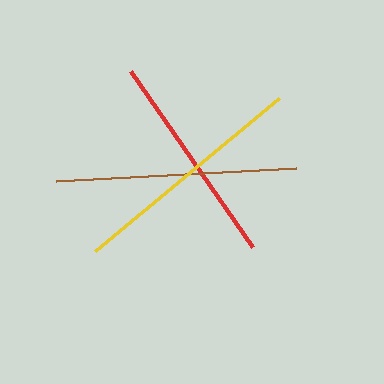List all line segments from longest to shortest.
From longest to shortest: brown, yellow, red.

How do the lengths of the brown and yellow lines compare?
The brown and yellow lines are approximately the same length.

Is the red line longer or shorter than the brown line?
The brown line is longer than the red line.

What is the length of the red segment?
The red segment is approximately 213 pixels long.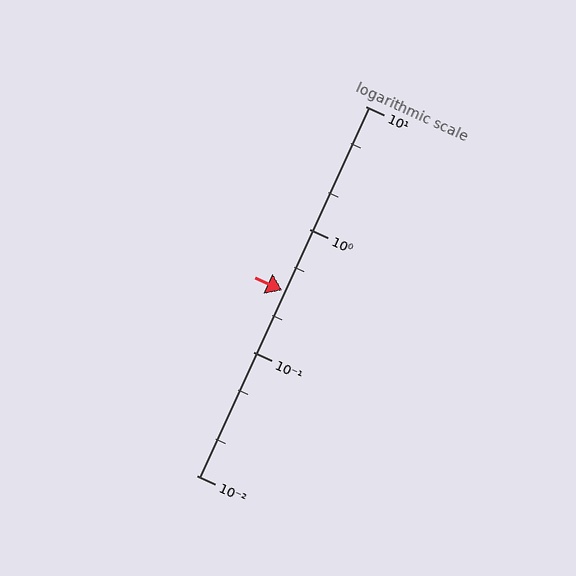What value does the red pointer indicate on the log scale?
The pointer indicates approximately 0.32.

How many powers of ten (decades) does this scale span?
The scale spans 3 decades, from 0.01 to 10.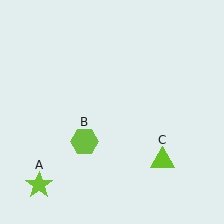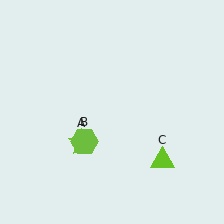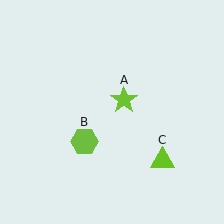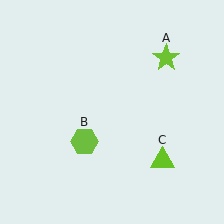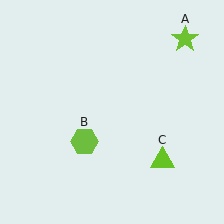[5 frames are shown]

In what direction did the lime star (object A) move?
The lime star (object A) moved up and to the right.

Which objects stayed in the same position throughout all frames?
Lime hexagon (object B) and lime triangle (object C) remained stationary.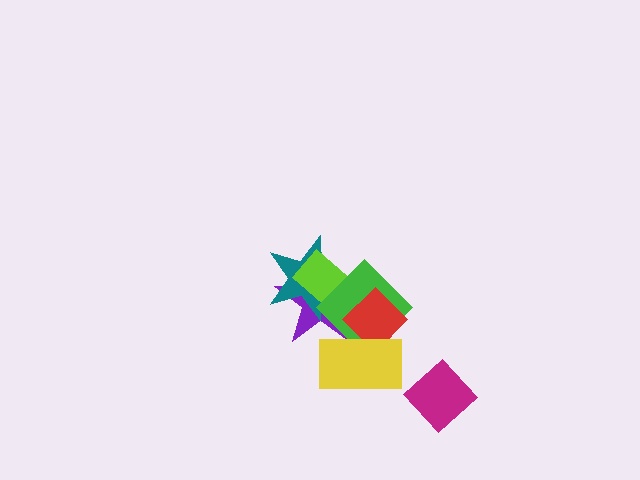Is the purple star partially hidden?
Yes, it is partially covered by another shape.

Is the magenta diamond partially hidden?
No, no other shape covers it.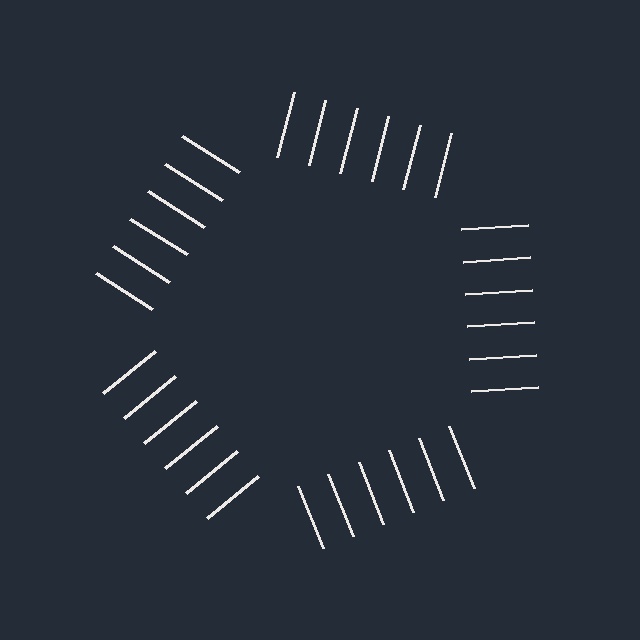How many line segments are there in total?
30 — 6 along each of the 5 edges.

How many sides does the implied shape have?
5 sides — the line-ends trace a pentagon.